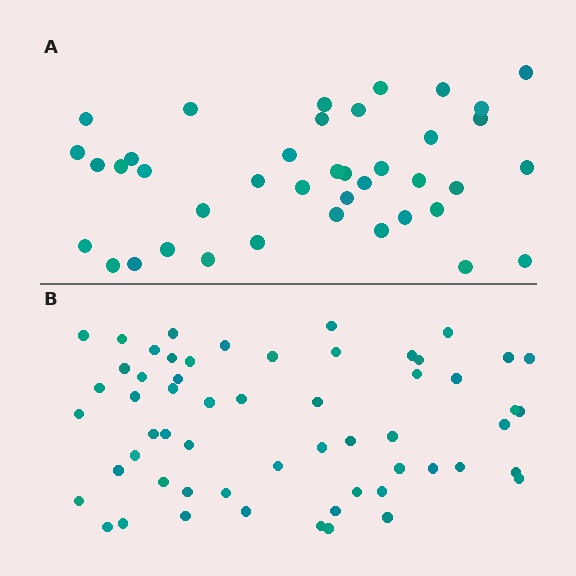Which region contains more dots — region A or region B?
Region B (the bottom region) has more dots.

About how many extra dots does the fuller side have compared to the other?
Region B has approximately 20 more dots than region A.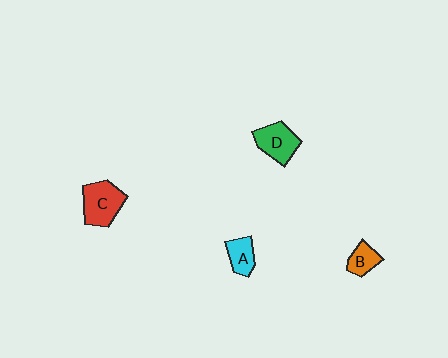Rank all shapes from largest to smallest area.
From largest to smallest: C (red), D (green), A (cyan), B (orange).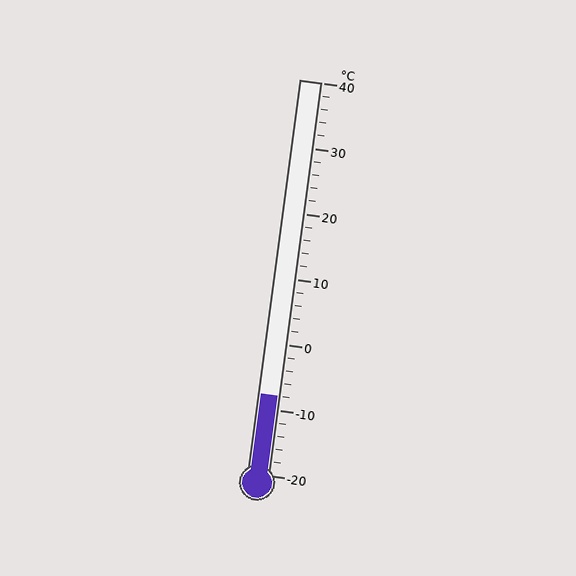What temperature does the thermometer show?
The thermometer shows approximately -8°C.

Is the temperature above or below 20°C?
The temperature is below 20°C.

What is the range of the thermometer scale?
The thermometer scale ranges from -20°C to 40°C.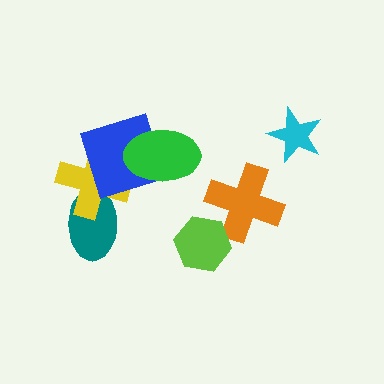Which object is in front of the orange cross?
The lime hexagon is in front of the orange cross.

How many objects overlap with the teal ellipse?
2 objects overlap with the teal ellipse.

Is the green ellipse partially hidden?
No, no other shape covers it.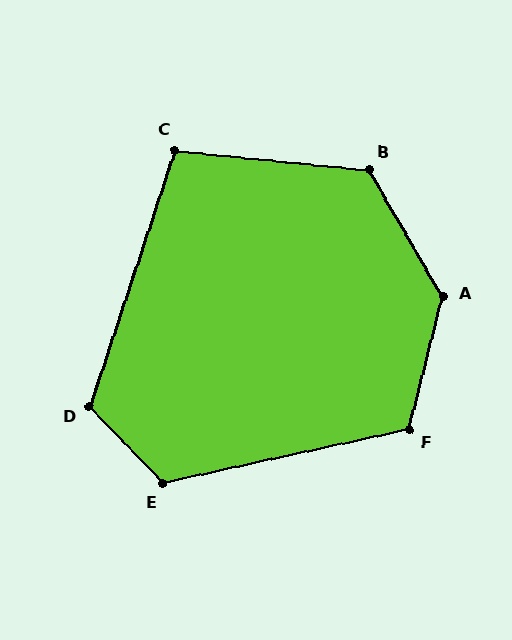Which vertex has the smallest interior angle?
C, at approximately 103 degrees.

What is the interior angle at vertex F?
Approximately 117 degrees (obtuse).